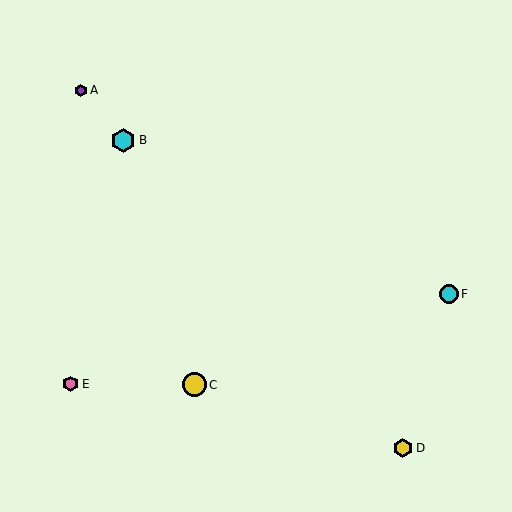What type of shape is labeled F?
Shape F is a cyan circle.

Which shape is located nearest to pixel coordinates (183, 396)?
The yellow circle (labeled C) at (195, 385) is nearest to that location.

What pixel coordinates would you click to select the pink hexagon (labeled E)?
Click at (71, 384) to select the pink hexagon E.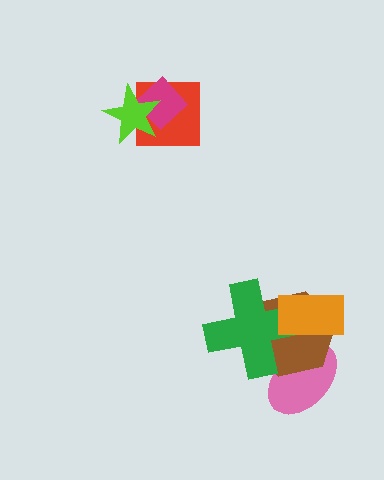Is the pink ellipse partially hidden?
Yes, it is partially covered by another shape.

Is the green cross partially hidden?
Yes, it is partially covered by another shape.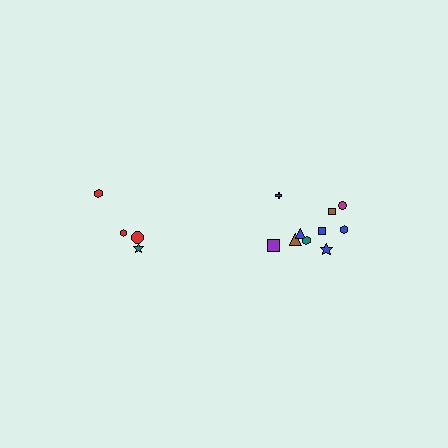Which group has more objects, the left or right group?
The right group.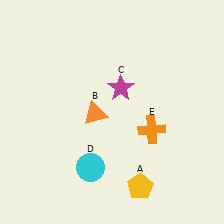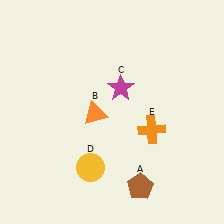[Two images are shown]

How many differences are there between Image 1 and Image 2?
There are 2 differences between the two images.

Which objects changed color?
A changed from yellow to brown. D changed from cyan to yellow.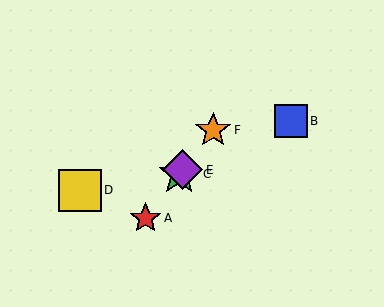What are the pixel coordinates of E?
Object E is at (183, 170).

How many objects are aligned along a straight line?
4 objects (A, C, E, F) are aligned along a straight line.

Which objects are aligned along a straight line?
Objects A, C, E, F are aligned along a straight line.